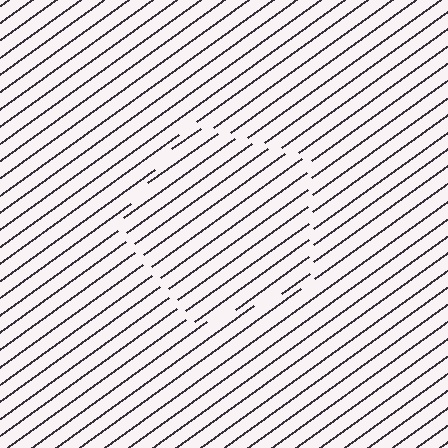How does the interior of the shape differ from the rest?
The interior of the shape contains the same grating, shifted by half a period — the contour is defined by the phase discontinuity where line-ends from the inner and outer gratings abut.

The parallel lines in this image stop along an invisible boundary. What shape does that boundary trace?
An illusory pentagon. The interior of the shape contains the same grating, shifted by half a period — the contour is defined by the phase discontinuity where line-ends from the inner and outer gratings abut.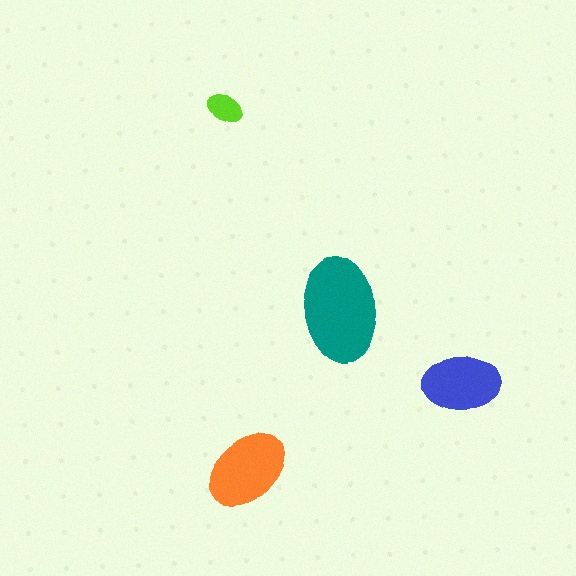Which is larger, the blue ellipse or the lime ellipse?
The blue one.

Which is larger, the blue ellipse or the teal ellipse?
The teal one.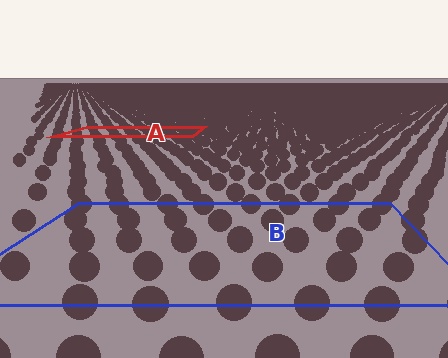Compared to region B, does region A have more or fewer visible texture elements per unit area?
Region A has more texture elements per unit area — they are packed more densely because it is farther away.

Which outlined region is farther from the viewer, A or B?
Region A is farther from the viewer — the texture elements inside it appear smaller and more densely packed.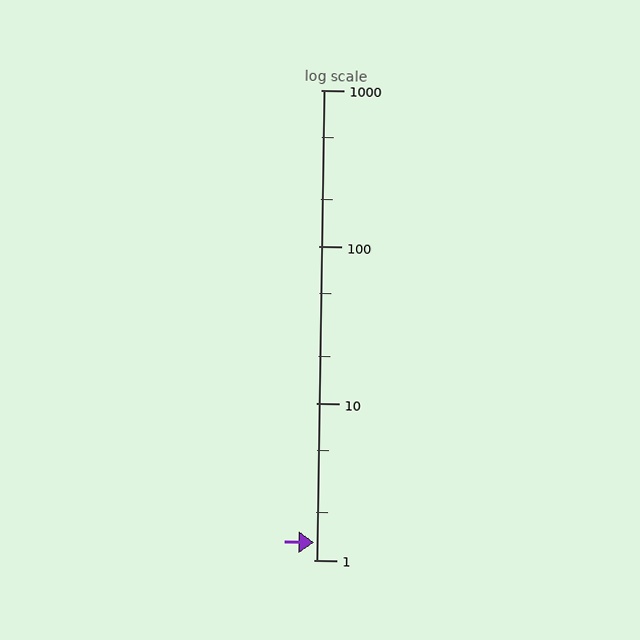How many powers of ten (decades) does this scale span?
The scale spans 3 decades, from 1 to 1000.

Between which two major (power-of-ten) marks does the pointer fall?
The pointer is between 1 and 10.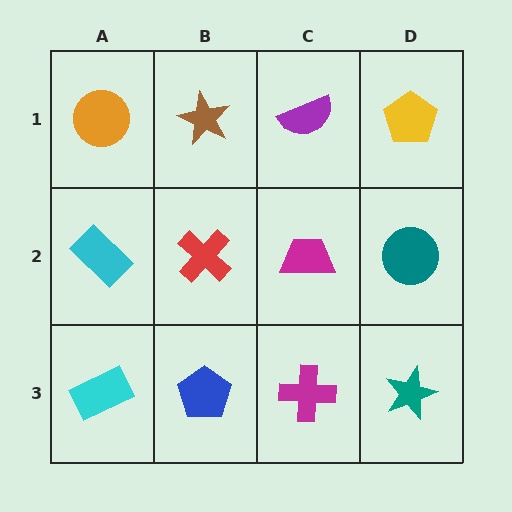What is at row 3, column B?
A blue pentagon.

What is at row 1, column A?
An orange circle.